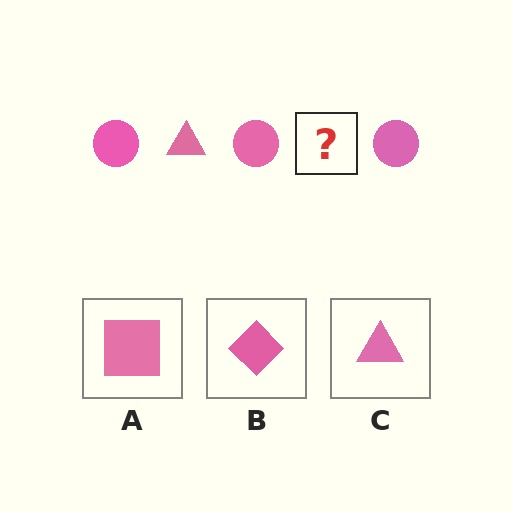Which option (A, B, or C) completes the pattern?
C.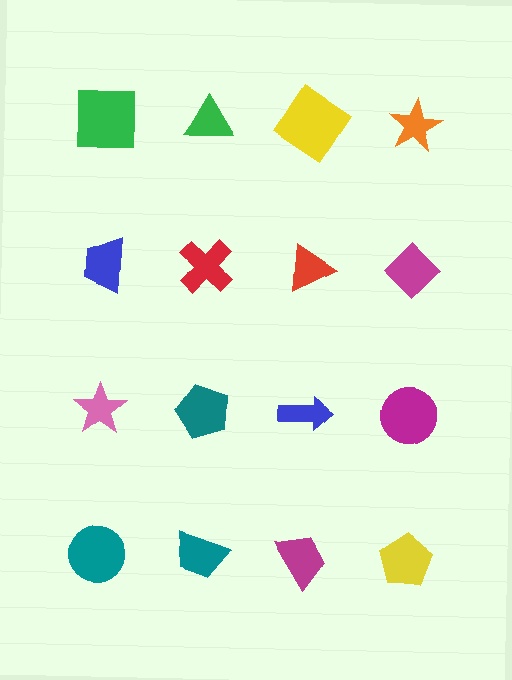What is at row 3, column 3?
A blue arrow.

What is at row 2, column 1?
A blue trapezoid.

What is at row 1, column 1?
A green square.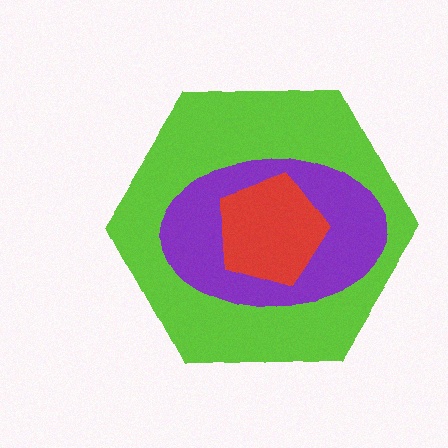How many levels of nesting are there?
3.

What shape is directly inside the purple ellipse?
The red pentagon.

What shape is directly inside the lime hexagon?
The purple ellipse.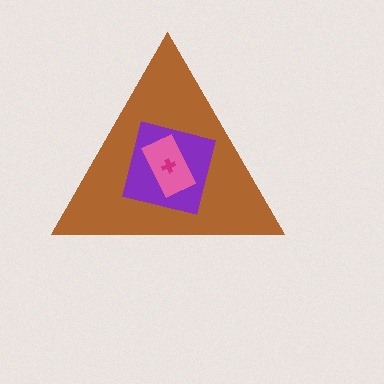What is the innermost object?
The magenta cross.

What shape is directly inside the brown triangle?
The purple square.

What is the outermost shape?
The brown triangle.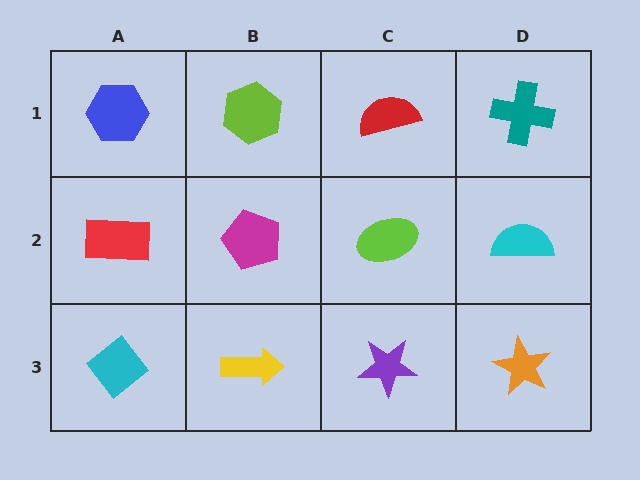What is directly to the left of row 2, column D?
A lime ellipse.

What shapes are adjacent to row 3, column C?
A lime ellipse (row 2, column C), a yellow arrow (row 3, column B), an orange star (row 3, column D).